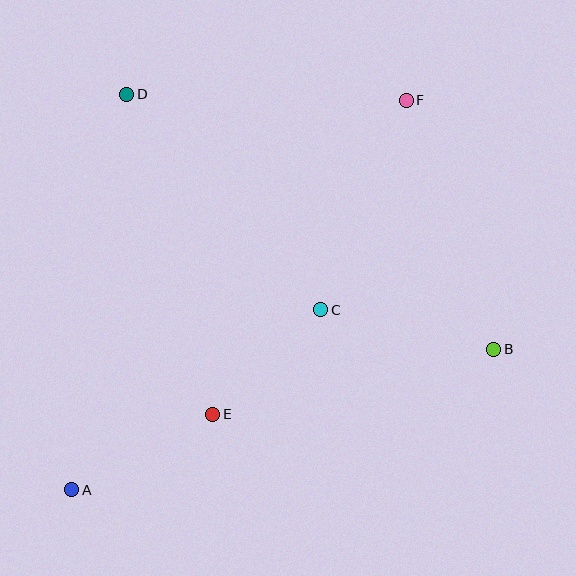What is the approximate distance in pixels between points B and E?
The distance between B and E is approximately 289 pixels.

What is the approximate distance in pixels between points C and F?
The distance between C and F is approximately 226 pixels.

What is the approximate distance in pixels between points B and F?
The distance between B and F is approximately 264 pixels.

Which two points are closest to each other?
Points C and E are closest to each other.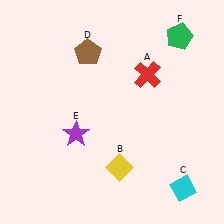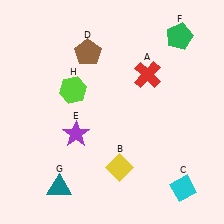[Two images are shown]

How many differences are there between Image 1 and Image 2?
There are 2 differences between the two images.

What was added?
A teal triangle (G), a lime hexagon (H) were added in Image 2.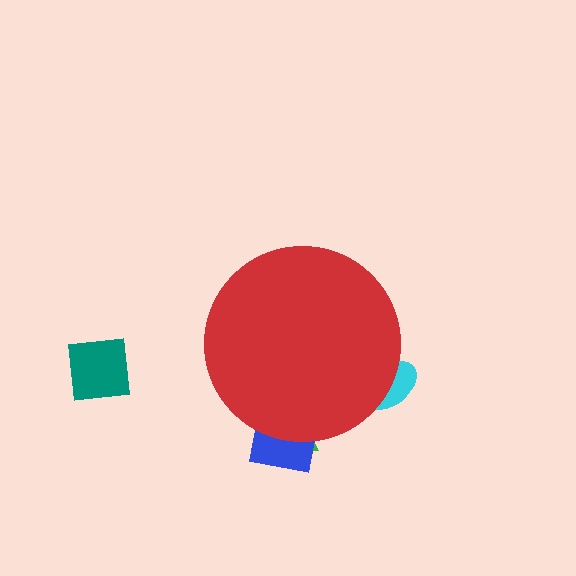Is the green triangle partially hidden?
Yes, the green triangle is partially hidden behind the red circle.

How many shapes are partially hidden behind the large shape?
4 shapes are partially hidden.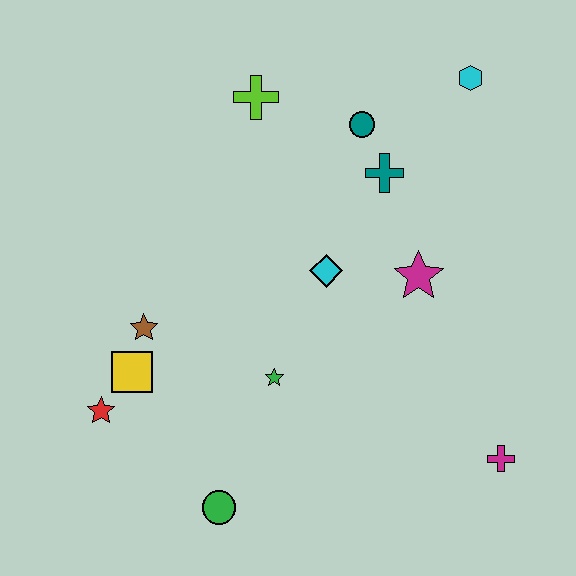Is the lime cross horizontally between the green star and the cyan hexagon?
No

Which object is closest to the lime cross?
The teal circle is closest to the lime cross.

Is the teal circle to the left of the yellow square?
No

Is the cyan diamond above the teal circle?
No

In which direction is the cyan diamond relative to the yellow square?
The cyan diamond is to the right of the yellow square.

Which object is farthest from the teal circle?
The green circle is farthest from the teal circle.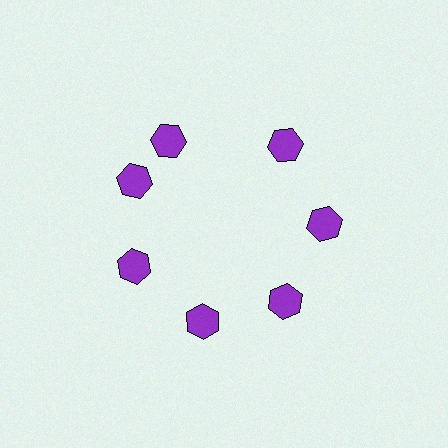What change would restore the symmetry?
The symmetry would be restored by rotating it back into even spacing with its neighbors so that all 7 hexagons sit at equal angles and equal distance from the center.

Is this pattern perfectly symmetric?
No. The 7 purple hexagons are arranged in a ring, but one element near the 12 o'clock position is rotated out of alignment along the ring, breaking the 7-fold rotational symmetry.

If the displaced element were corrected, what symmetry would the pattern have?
It would have 7-fold rotational symmetry — the pattern would map onto itself every 51 degrees.